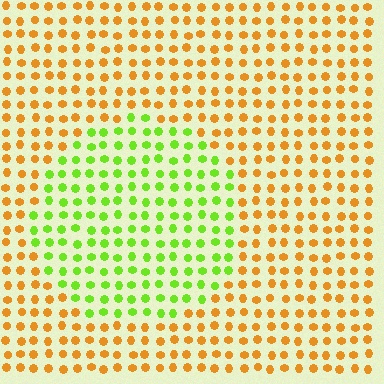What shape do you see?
I see a circle.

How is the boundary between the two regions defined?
The boundary is defined purely by a slight shift in hue (about 64 degrees). Spacing, size, and orientation are identical on both sides.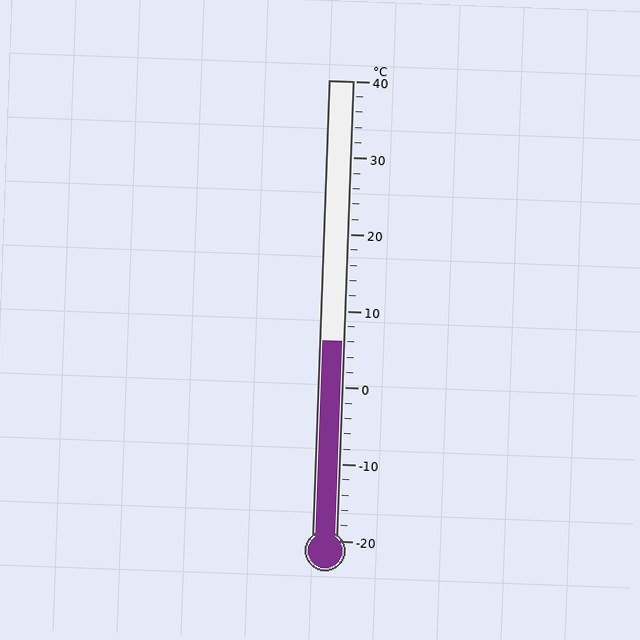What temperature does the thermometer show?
The thermometer shows approximately 6°C.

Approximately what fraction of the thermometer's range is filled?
The thermometer is filled to approximately 45% of its range.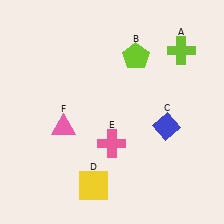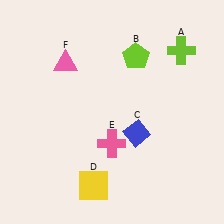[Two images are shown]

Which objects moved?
The objects that moved are: the blue diamond (C), the pink triangle (F).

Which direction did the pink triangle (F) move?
The pink triangle (F) moved up.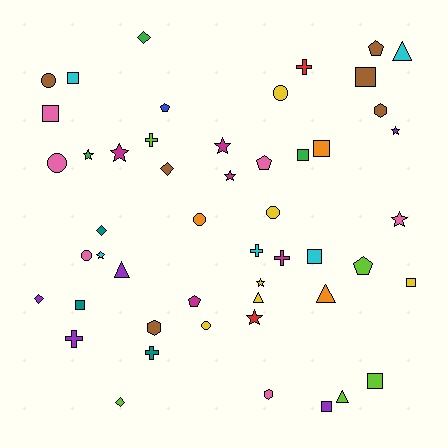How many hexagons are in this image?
There are 3 hexagons.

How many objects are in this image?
There are 50 objects.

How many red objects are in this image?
There are 2 red objects.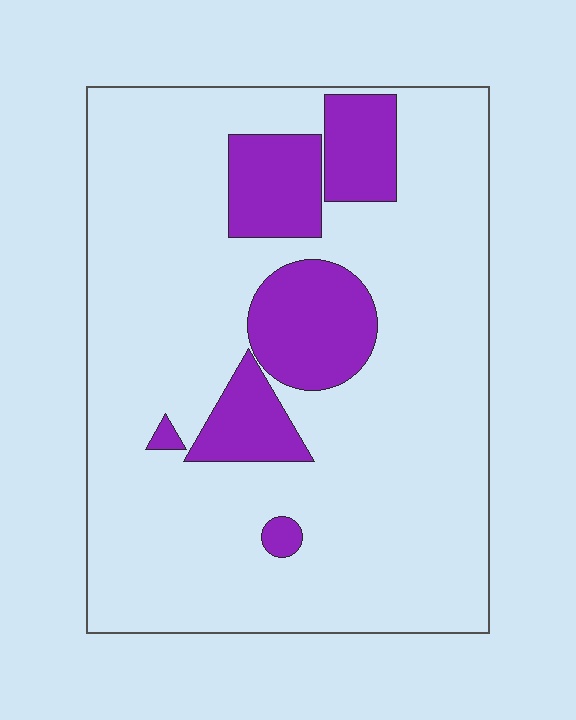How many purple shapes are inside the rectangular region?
6.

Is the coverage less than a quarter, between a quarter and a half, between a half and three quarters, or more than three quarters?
Less than a quarter.